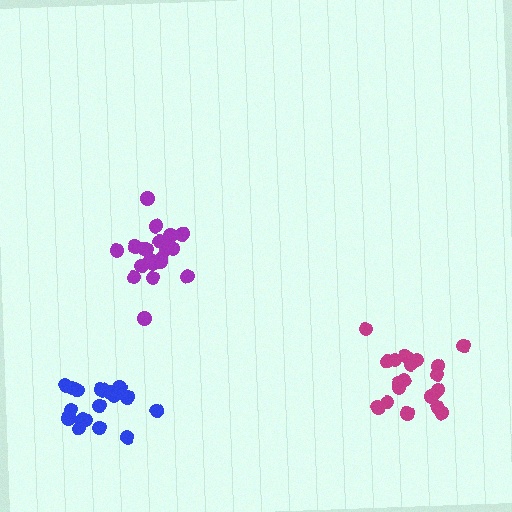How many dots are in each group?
Group 1: 20 dots, Group 2: 19 dots, Group 3: 19 dots (58 total).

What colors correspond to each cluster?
The clusters are colored: purple, blue, magenta.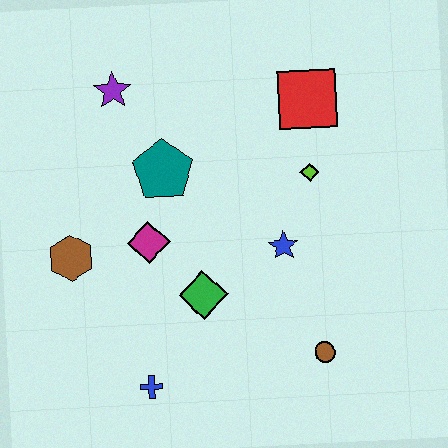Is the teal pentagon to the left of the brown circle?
Yes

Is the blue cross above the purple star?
No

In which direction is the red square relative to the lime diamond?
The red square is above the lime diamond.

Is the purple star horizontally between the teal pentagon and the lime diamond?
No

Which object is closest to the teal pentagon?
The magenta diamond is closest to the teal pentagon.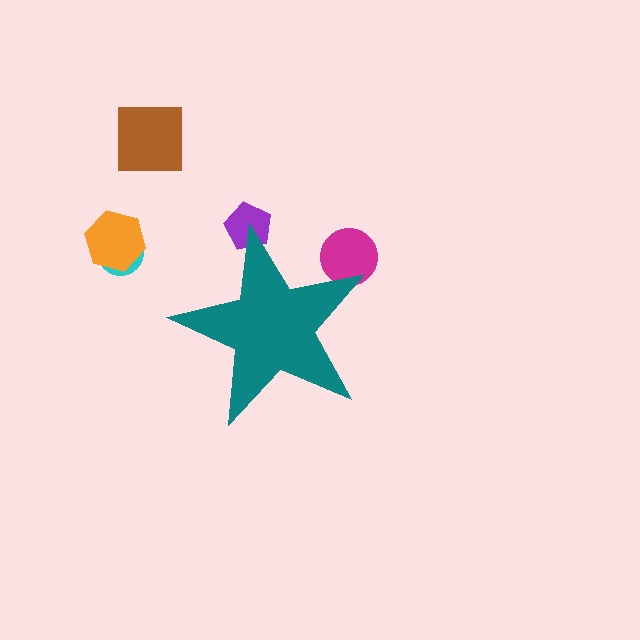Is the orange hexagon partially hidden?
No, the orange hexagon is fully visible.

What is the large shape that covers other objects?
A teal star.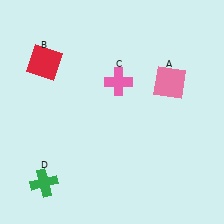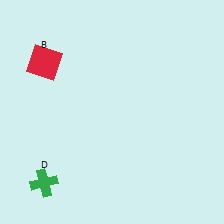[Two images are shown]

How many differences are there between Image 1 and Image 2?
There are 2 differences between the two images.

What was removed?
The pink cross (C), the pink square (A) were removed in Image 2.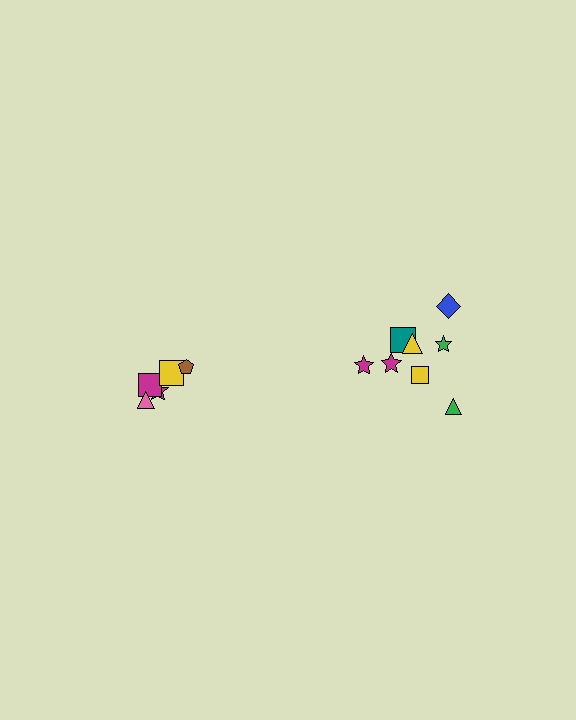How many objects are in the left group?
There are 5 objects.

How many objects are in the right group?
There are 8 objects.